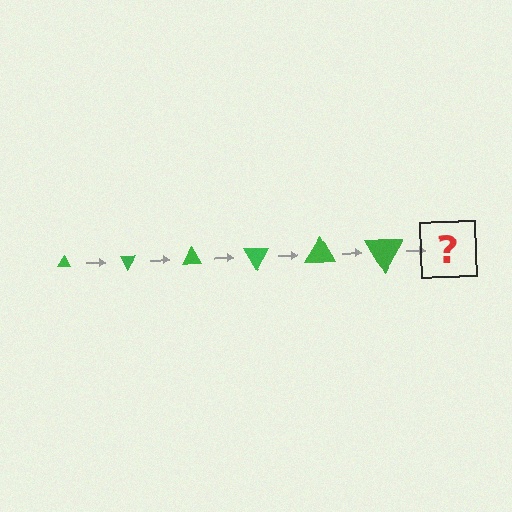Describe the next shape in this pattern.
It should be a triangle, larger than the previous one and rotated 360 degrees from the start.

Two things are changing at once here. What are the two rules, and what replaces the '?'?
The two rules are that the triangle grows larger each step and it rotates 60 degrees each step. The '?' should be a triangle, larger than the previous one and rotated 360 degrees from the start.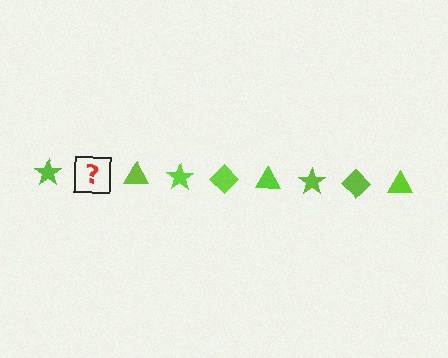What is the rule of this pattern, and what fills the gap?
The rule is that the pattern cycles through star, diamond, triangle shapes in lime. The gap should be filled with a lime diamond.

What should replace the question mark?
The question mark should be replaced with a lime diamond.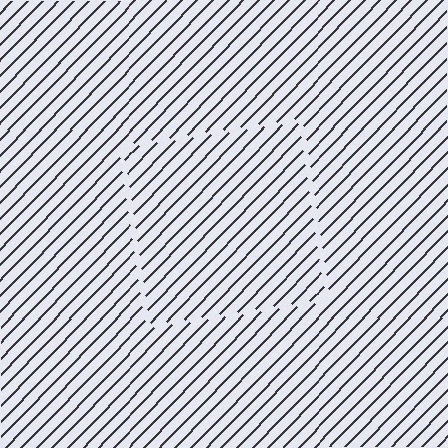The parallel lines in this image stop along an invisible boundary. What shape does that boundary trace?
An illusory square. The interior of the shape contains the same grating, shifted by half a period — the contour is defined by the phase discontinuity where line-ends from the inner and outer gratings abut.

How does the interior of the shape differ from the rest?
The interior of the shape contains the same grating, shifted by half a period — the contour is defined by the phase discontinuity where line-ends from the inner and outer gratings abut.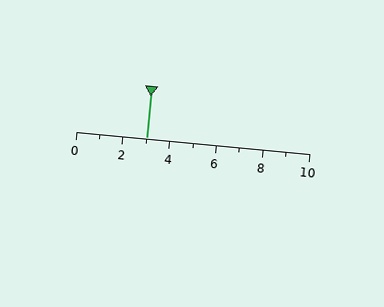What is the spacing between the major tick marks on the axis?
The major ticks are spaced 2 apart.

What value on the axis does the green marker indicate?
The marker indicates approximately 3.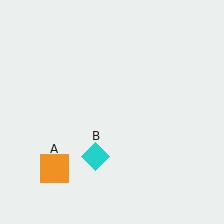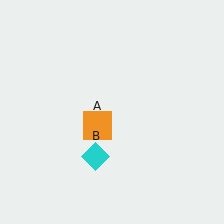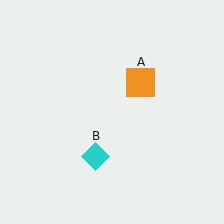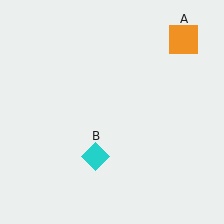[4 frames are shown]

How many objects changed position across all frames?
1 object changed position: orange square (object A).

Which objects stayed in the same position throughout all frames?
Cyan diamond (object B) remained stationary.